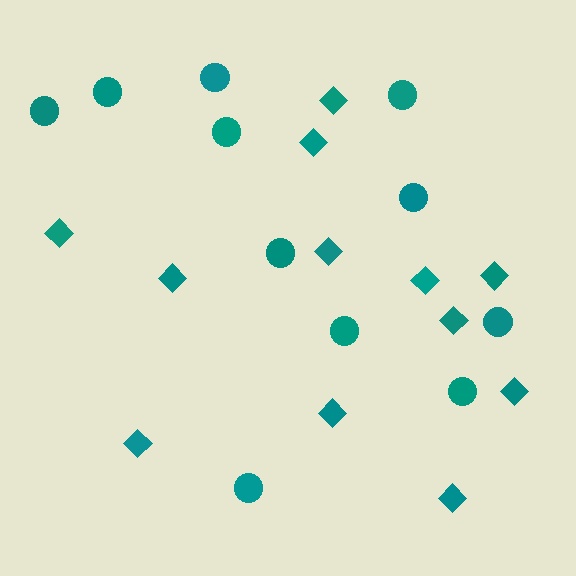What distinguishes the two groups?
There are 2 groups: one group of diamonds (12) and one group of circles (11).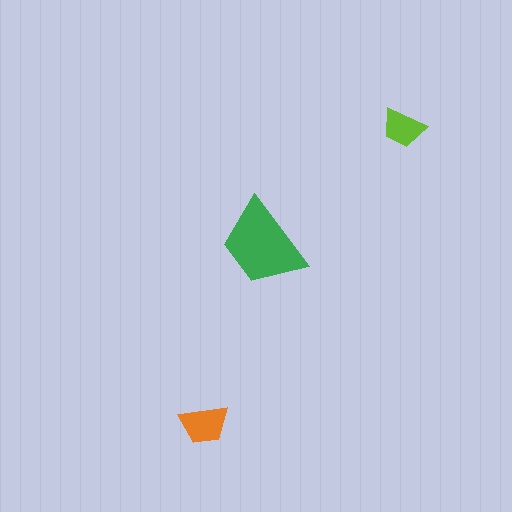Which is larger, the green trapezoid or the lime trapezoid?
The green one.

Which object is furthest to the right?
The lime trapezoid is rightmost.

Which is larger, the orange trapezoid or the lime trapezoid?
The orange one.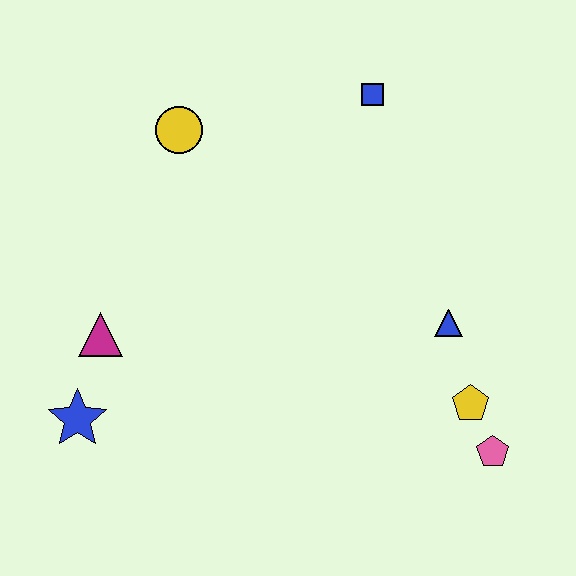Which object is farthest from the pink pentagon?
The yellow circle is farthest from the pink pentagon.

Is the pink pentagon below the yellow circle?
Yes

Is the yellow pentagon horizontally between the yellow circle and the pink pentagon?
Yes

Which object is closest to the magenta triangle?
The blue star is closest to the magenta triangle.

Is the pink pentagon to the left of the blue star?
No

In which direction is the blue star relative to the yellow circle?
The blue star is below the yellow circle.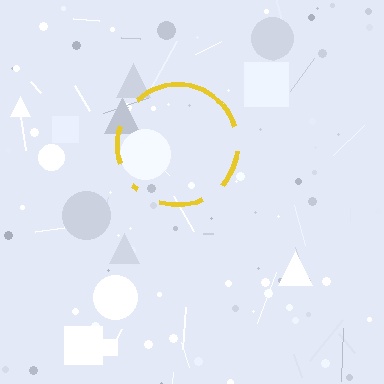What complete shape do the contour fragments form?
The contour fragments form a circle.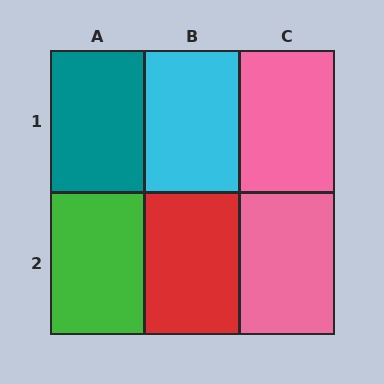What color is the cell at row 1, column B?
Cyan.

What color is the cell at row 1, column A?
Teal.